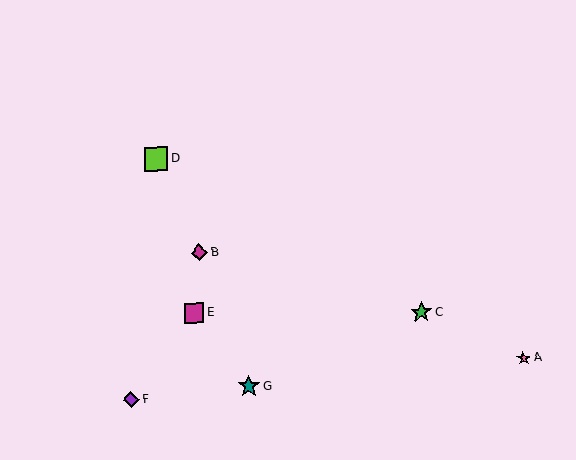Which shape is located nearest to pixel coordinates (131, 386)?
The purple diamond (labeled F) at (131, 400) is nearest to that location.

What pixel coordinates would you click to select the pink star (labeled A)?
Click at (524, 358) to select the pink star A.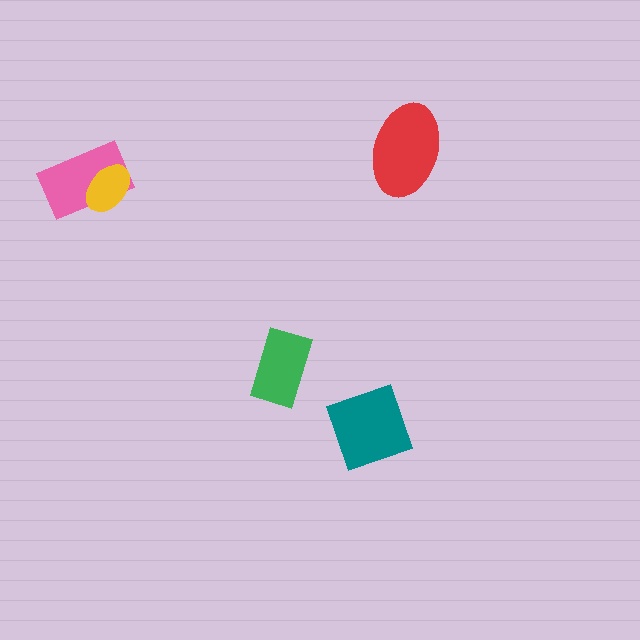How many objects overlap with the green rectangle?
0 objects overlap with the green rectangle.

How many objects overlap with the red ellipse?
0 objects overlap with the red ellipse.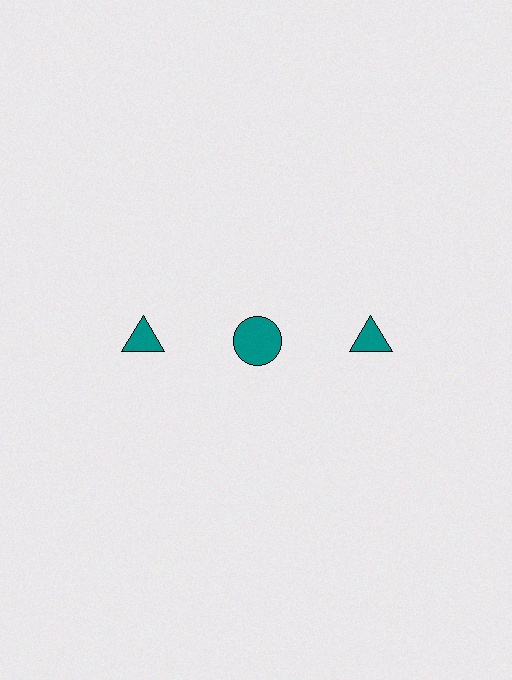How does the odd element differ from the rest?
It has a different shape: circle instead of triangle.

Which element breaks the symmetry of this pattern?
The teal circle in the top row, second from left column breaks the symmetry. All other shapes are teal triangles.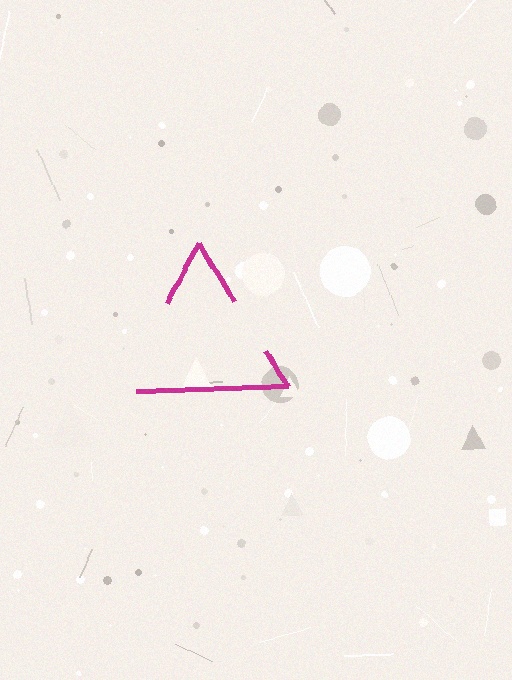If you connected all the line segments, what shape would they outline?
They would outline a triangle.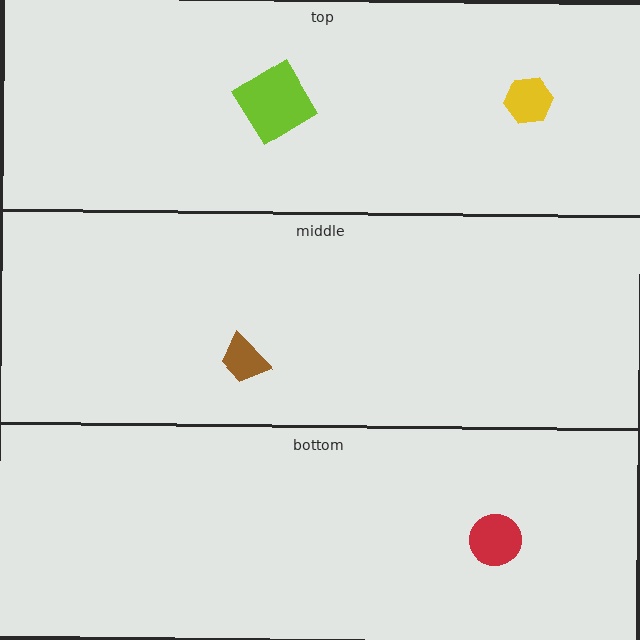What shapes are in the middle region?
The brown trapezoid.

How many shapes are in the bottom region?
1.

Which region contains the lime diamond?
The top region.